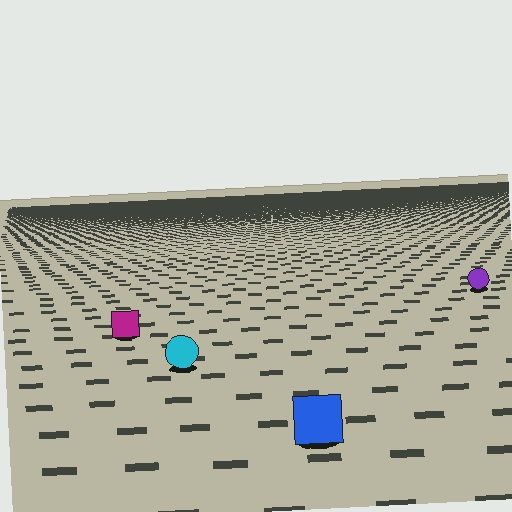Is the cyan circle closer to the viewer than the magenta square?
Yes. The cyan circle is closer — you can tell from the texture gradient: the ground texture is coarser near it.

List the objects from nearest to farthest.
From nearest to farthest: the blue square, the cyan circle, the magenta square, the purple circle.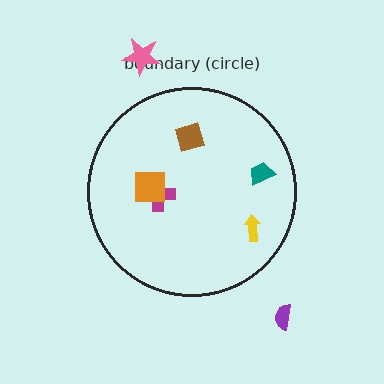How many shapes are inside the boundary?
5 inside, 2 outside.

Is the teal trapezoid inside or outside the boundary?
Inside.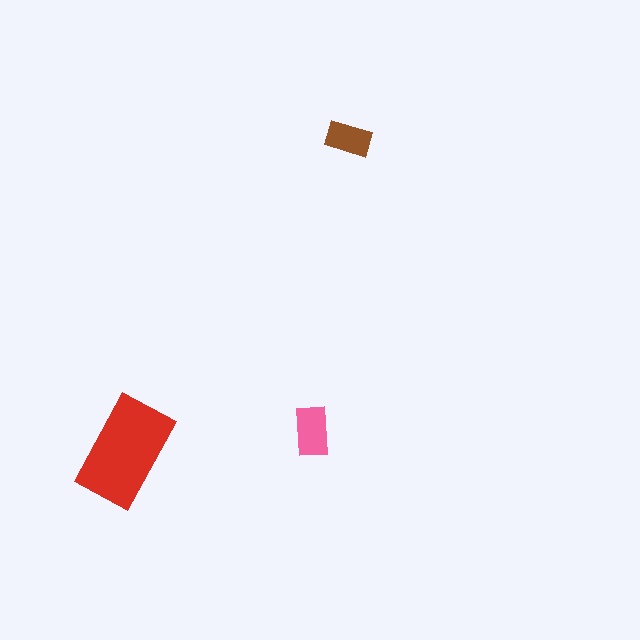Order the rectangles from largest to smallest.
the red one, the pink one, the brown one.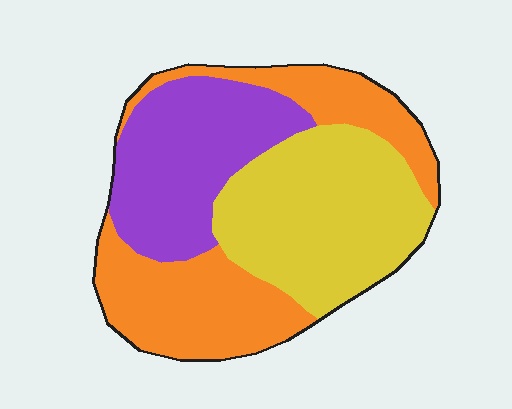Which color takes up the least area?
Purple, at roughly 30%.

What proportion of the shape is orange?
Orange takes up about three eighths (3/8) of the shape.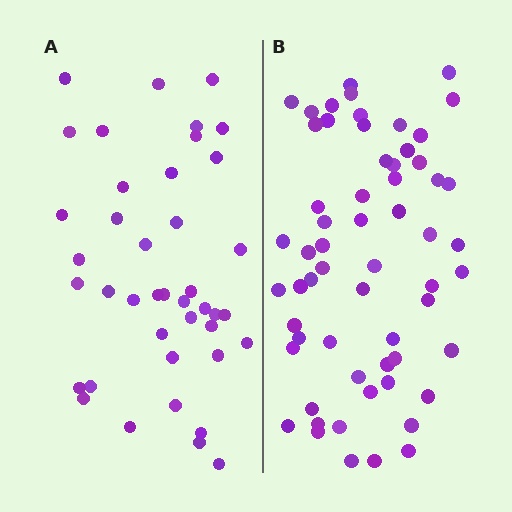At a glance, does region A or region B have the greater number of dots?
Region B (the right region) has more dots.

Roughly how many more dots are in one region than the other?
Region B has approximately 20 more dots than region A.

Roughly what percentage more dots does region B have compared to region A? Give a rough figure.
About 45% more.